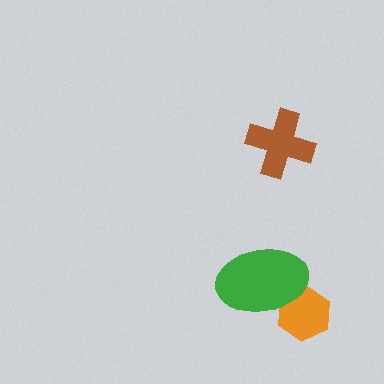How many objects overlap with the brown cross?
0 objects overlap with the brown cross.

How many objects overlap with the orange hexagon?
1 object overlaps with the orange hexagon.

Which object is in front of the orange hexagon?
The green ellipse is in front of the orange hexagon.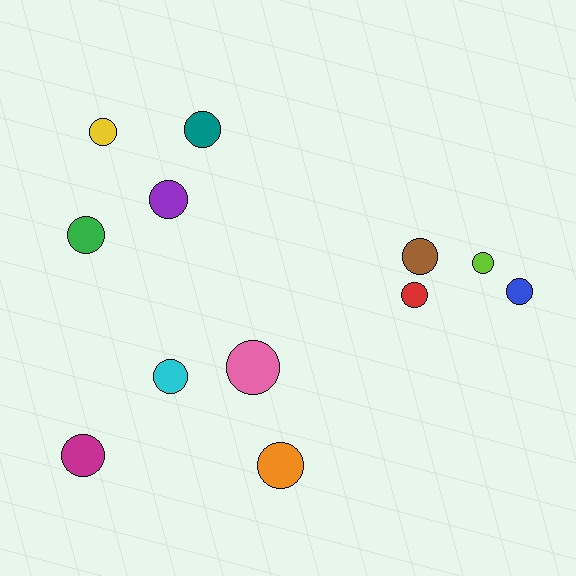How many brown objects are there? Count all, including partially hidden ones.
There is 1 brown object.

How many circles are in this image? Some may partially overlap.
There are 12 circles.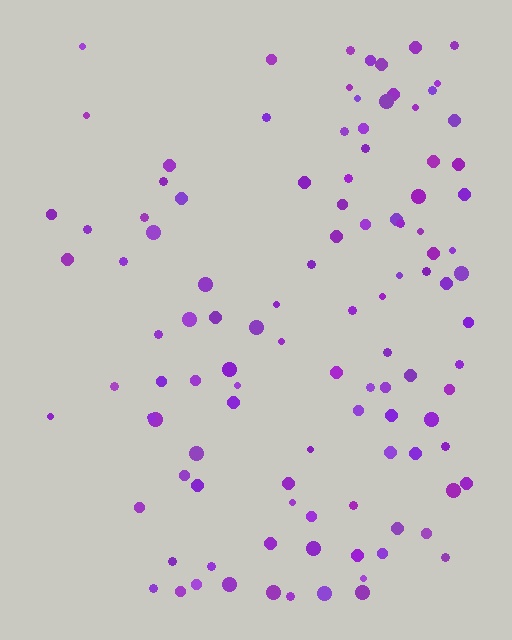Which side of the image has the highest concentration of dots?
The right.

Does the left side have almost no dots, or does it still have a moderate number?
Still a moderate number, just noticeably fewer than the right.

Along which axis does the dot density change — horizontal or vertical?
Horizontal.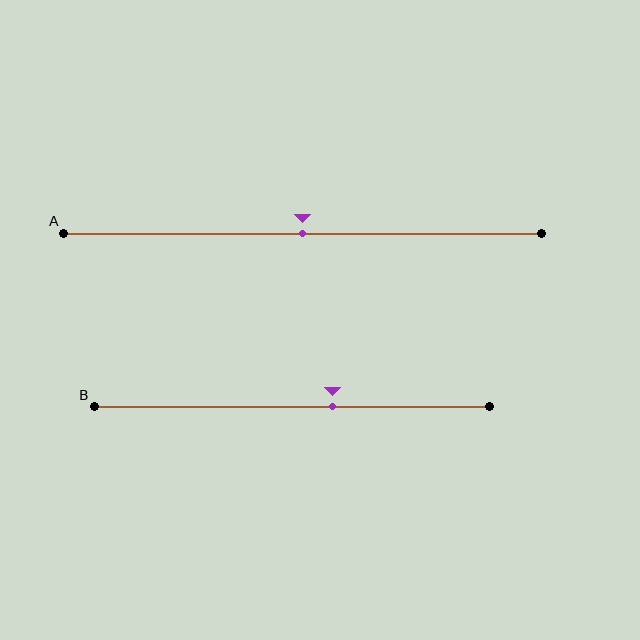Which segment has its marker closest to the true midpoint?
Segment A has its marker closest to the true midpoint.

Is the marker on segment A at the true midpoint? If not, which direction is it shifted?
Yes, the marker on segment A is at the true midpoint.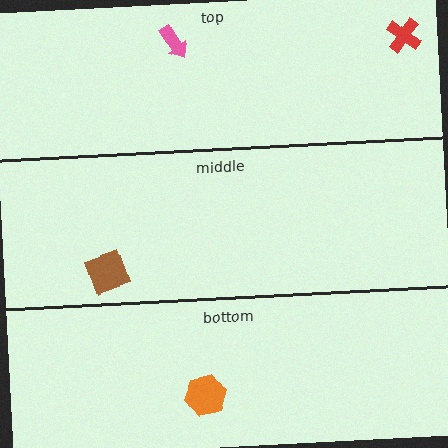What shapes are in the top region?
The pink arrow, the red cross.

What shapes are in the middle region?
The brown square.